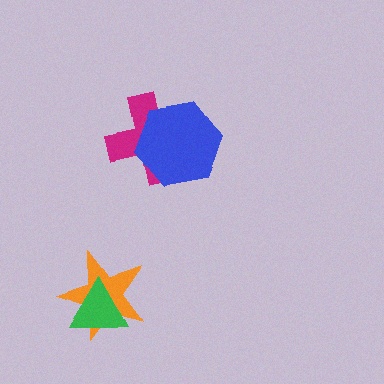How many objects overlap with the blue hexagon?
1 object overlaps with the blue hexagon.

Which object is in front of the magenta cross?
The blue hexagon is in front of the magenta cross.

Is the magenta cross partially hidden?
Yes, it is partially covered by another shape.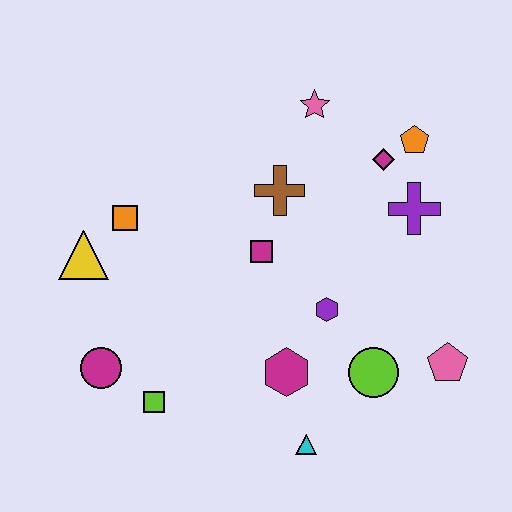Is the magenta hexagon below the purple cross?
Yes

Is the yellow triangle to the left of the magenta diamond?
Yes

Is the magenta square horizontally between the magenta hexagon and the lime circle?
No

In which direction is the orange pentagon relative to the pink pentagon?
The orange pentagon is above the pink pentagon.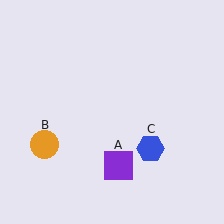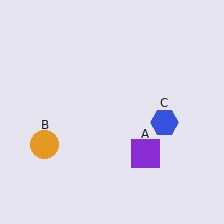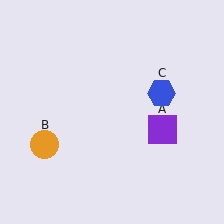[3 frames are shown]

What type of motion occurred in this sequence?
The purple square (object A), blue hexagon (object C) rotated counterclockwise around the center of the scene.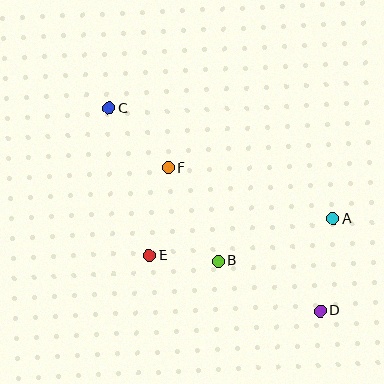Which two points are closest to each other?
Points B and E are closest to each other.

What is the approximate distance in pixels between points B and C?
The distance between B and C is approximately 188 pixels.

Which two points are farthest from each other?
Points C and D are farthest from each other.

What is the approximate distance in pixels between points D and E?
The distance between D and E is approximately 180 pixels.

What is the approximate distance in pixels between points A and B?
The distance between A and B is approximately 122 pixels.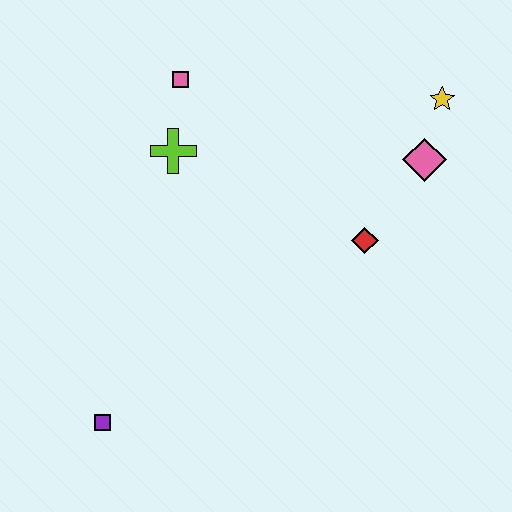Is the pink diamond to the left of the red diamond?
No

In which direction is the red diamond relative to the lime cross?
The red diamond is to the right of the lime cross.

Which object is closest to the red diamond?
The pink diamond is closest to the red diamond.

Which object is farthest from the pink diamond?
The purple square is farthest from the pink diamond.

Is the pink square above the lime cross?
Yes